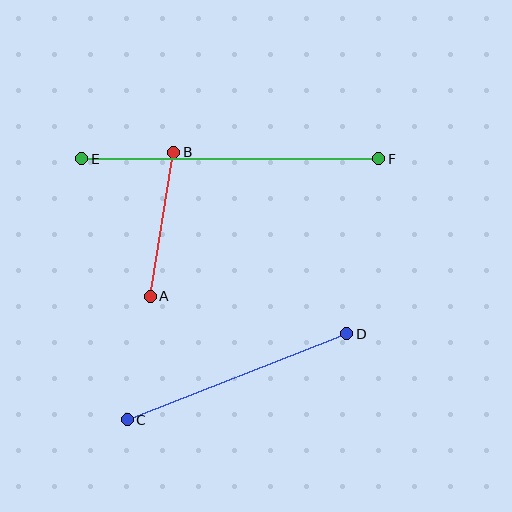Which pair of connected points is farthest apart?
Points E and F are farthest apart.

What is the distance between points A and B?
The distance is approximately 146 pixels.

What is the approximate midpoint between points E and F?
The midpoint is at approximately (230, 159) pixels.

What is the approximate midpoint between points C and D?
The midpoint is at approximately (237, 377) pixels.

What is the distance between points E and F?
The distance is approximately 297 pixels.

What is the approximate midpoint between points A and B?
The midpoint is at approximately (162, 224) pixels.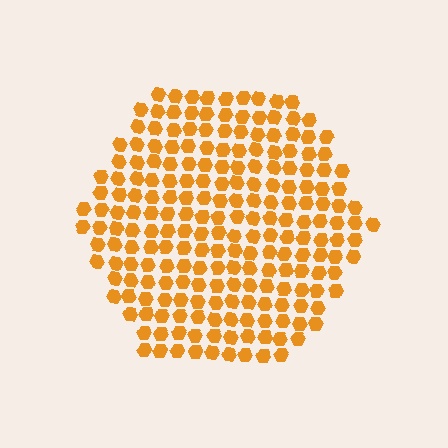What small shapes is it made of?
It is made of small hexagons.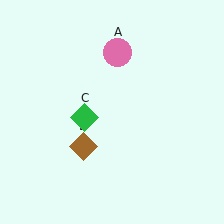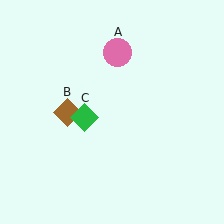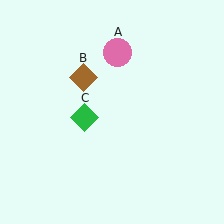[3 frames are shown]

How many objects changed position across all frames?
1 object changed position: brown diamond (object B).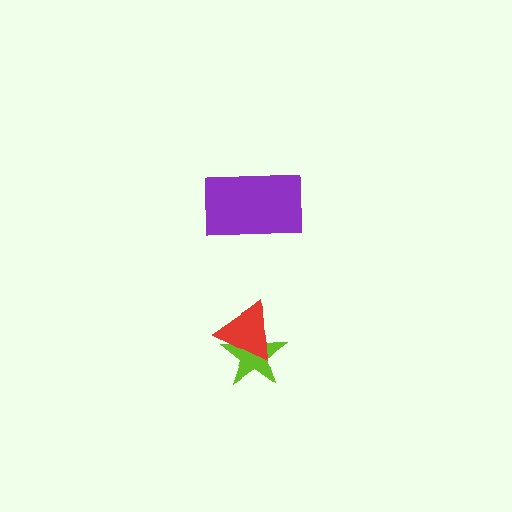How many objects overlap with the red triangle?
1 object overlaps with the red triangle.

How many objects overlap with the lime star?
1 object overlaps with the lime star.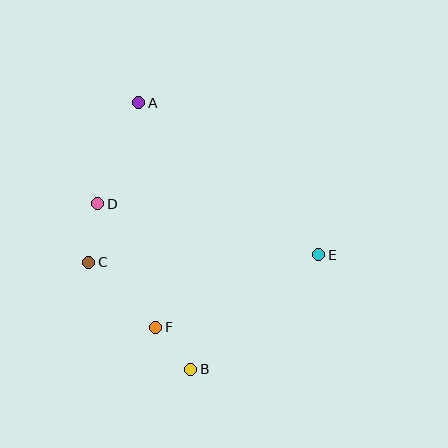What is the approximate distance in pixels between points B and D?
The distance between B and D is approximately 190 pixels.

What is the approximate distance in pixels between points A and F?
The distance between A and F is approximately 225 pixels.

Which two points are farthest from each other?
Points A and B are farthest from each other.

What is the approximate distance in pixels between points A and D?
The distance between A and D is approximately 109 pixels.